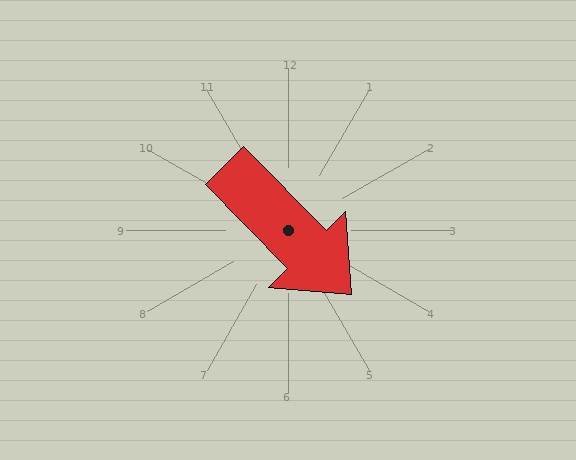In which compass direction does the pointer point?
Southeast.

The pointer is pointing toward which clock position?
Roughly 5 o'clock.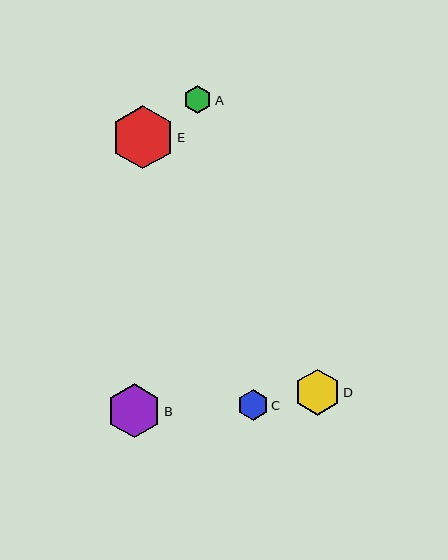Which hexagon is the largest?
Hexagon E is the largest with a size of approximately 63 pixels.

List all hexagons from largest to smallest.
From largest to smallest: E, B, D, C, A.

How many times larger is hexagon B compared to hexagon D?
Hexagon B is approximately 1.2 times the size of hexagon D.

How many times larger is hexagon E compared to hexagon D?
Hexagon E is approximately 1.4 times the size of hexagon D.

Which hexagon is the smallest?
Hexagon A is the smallest with a size of approximately 28 pixels.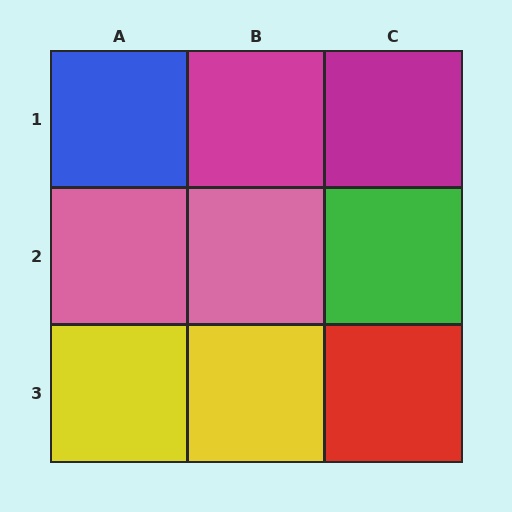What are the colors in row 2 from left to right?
Pink, pink, green.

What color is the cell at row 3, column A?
Yellow.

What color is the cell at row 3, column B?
Yellow.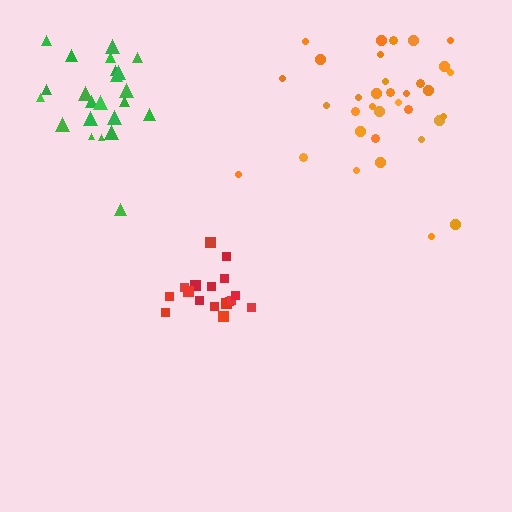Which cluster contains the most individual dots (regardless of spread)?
Orange (34).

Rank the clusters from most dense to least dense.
red, green, orange.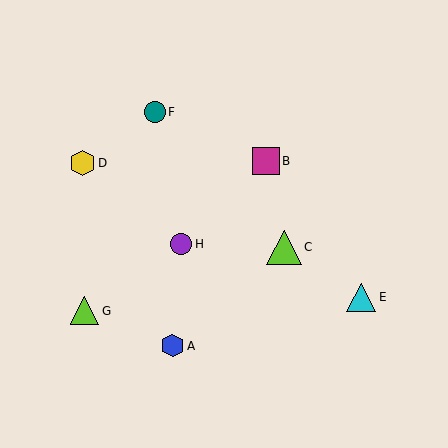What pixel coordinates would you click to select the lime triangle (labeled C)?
Click at (284, 247) to select the lime triangle C.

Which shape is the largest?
The lime triangle (labeled C) is the largest.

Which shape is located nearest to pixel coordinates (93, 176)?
The yellow hexagon (labeled D) at (82, 163) is nearest to that location.